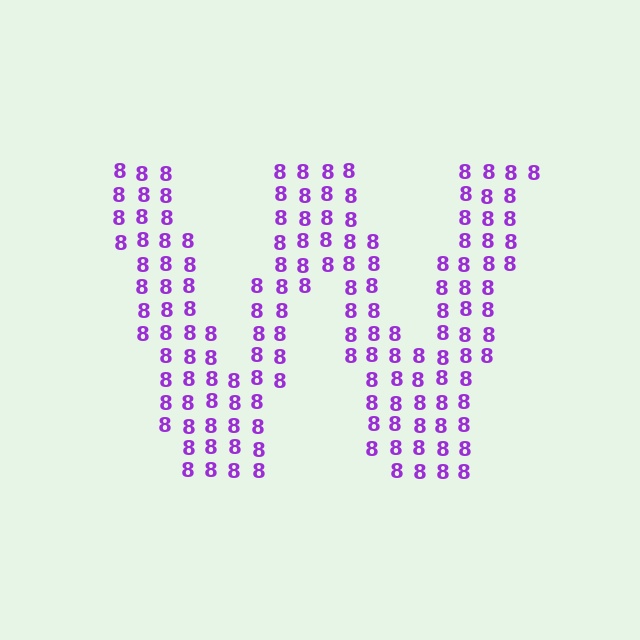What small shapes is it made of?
It is made of small digit 8's.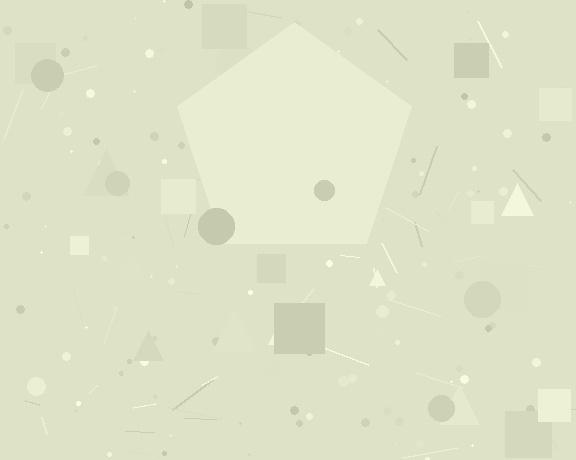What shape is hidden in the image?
A pentagon is hidden in the image.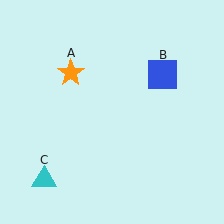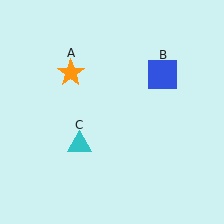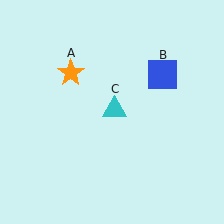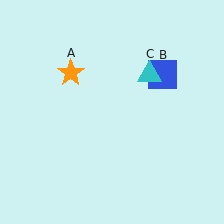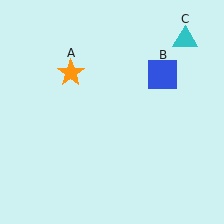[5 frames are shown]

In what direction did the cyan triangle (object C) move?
The cyan triangle (object C) moved up and to the right.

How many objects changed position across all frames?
1 object changed position: cyan triangle (object C).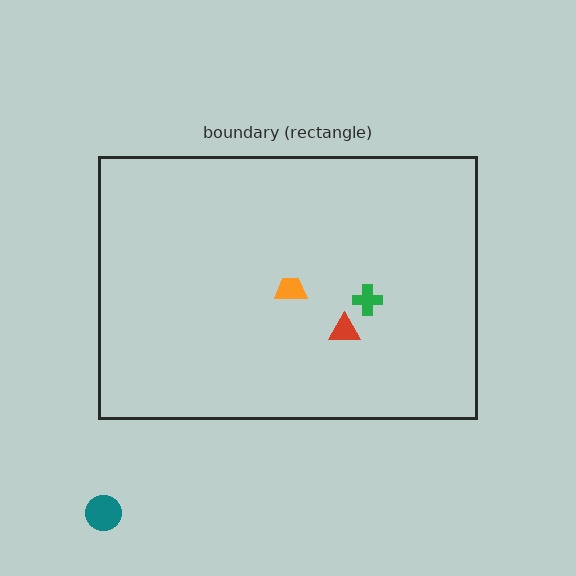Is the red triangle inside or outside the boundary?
Inside.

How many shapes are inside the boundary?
3 inside, 1 outside.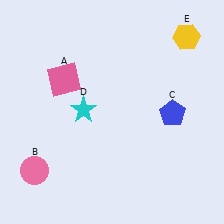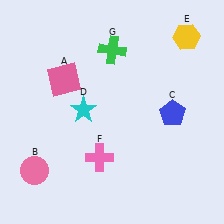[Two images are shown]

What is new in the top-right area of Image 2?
A green cross (G) was added in the top-right area of Image 2.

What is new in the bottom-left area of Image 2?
A pink cross (F) was added in the bottom-left area of Image 2.